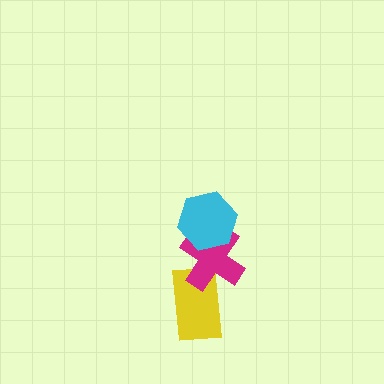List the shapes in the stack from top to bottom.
From top to bottom: the cyan hexagon, the magenta cross, the yellow rectangle.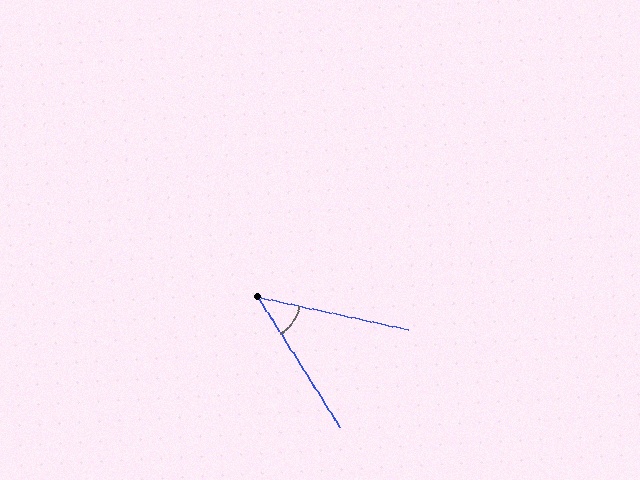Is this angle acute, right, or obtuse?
It is acute.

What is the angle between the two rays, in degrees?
Approximately 45 degrees.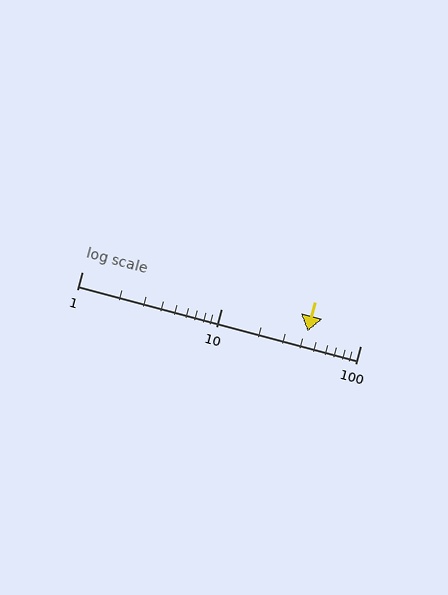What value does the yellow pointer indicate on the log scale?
The pointer indicates approximately 42.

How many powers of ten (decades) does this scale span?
The scale spans 2 decades, from 1 to 100.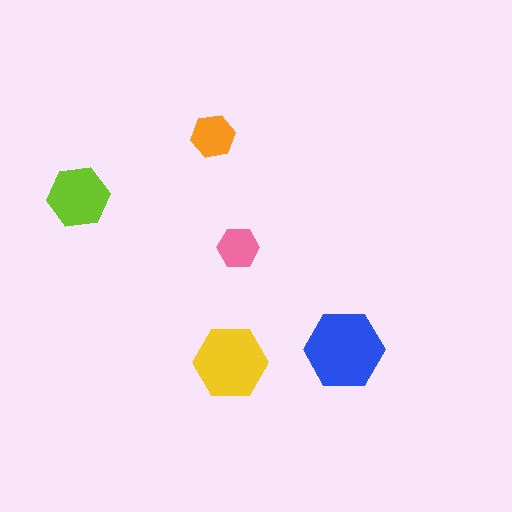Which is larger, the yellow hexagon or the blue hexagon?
The blue one.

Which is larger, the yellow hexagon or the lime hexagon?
The yellow one.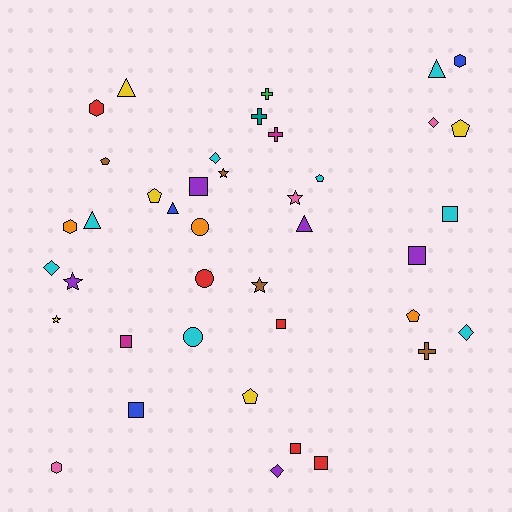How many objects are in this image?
There are 40 objects.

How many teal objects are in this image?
There is 1 teal object.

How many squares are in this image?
There are 8 squares.